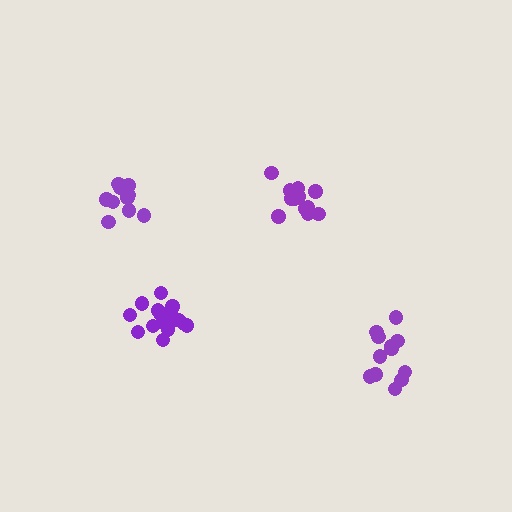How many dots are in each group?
Group 1: 12 dots, Group 2: 16 dots, Group 3: 13 dots, Group 4: 10 dots (51 total).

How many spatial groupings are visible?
There are 4 spatial groupings.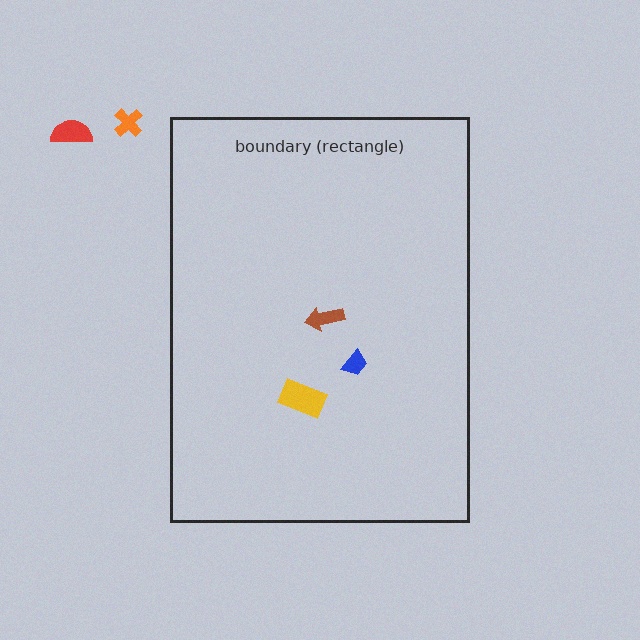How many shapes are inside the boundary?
3 inside, 2 outside.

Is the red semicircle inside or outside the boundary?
Outside.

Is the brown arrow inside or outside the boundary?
Inside.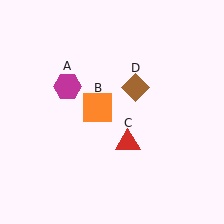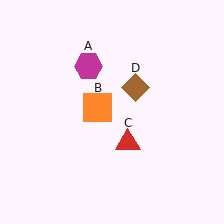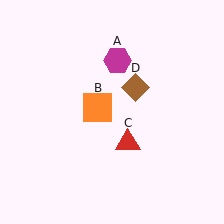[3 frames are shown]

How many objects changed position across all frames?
1 object changed position: magenta hexagon (object A).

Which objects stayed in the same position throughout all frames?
Orange square (object B) and red triangle (object C) and brown diamond (object D) remained stationary.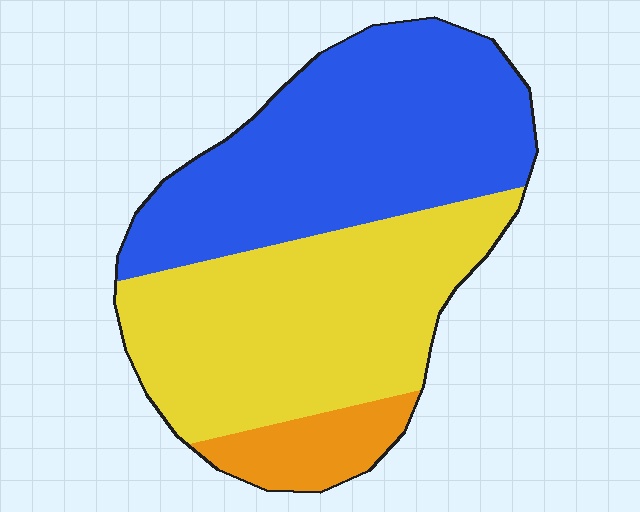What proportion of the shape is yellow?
Yellow covers around 45% of the shape.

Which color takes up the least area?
Orange, at roughly 10%.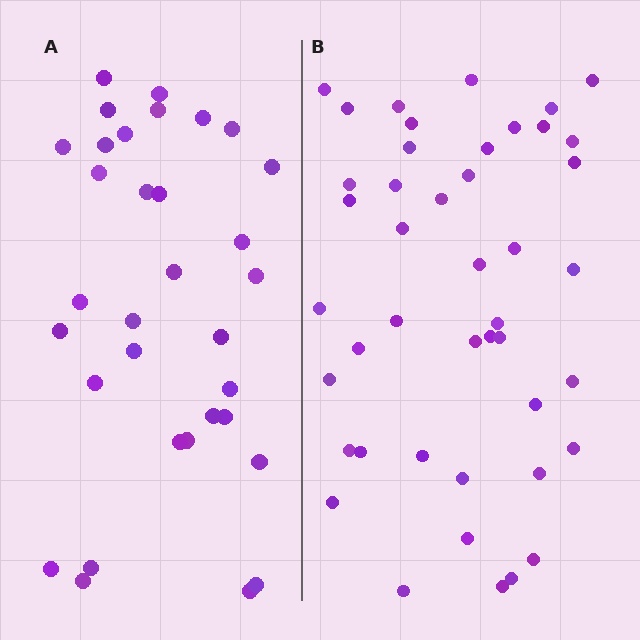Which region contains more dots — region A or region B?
Region B (the right region) has more dots.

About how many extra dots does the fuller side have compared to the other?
Region B has roughly 12 or so more dots than region A.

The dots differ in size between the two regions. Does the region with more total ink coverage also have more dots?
No. Region A has more total ink coverage because its dots are larger, but region B actually contains more individual dots. Total area can be misleading — the number of items is what matters here.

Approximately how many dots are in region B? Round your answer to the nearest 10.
About 40 dots. (The exact count is 44, which rounds to 40.)